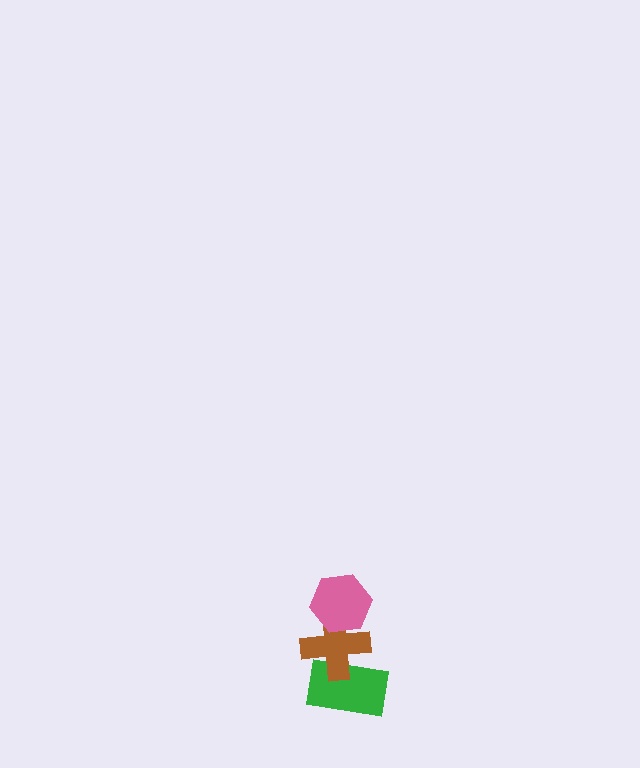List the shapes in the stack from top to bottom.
From top to bottom: the pink hexagon, the brown cross, the green rectangle.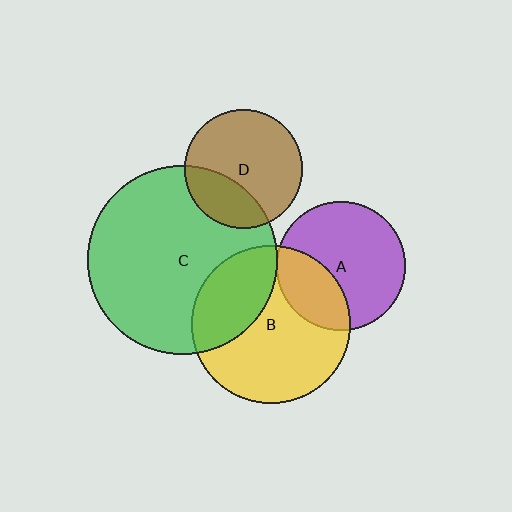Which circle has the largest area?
Circle C (green).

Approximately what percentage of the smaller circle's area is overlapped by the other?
Approximately 30%.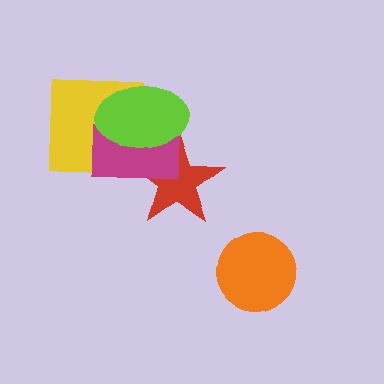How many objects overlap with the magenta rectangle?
3 objects overlap with the magenta rectangle.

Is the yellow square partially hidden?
Yes, it is partially covered by another shape.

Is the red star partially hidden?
Yes, it is partially covered by another shape.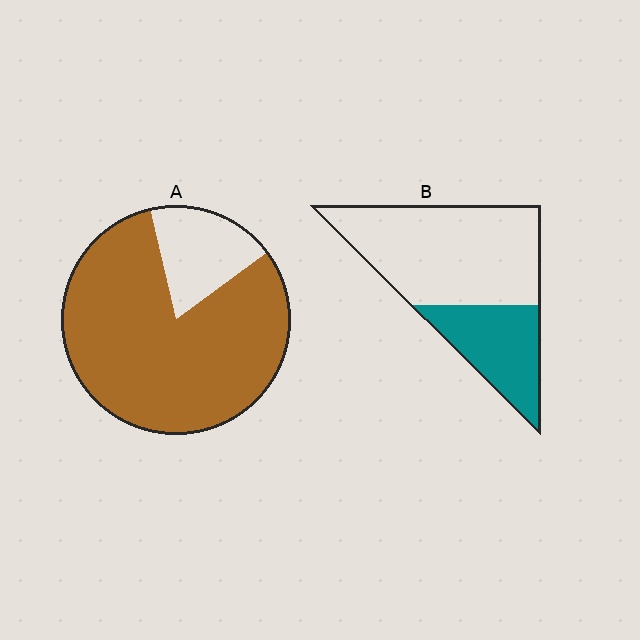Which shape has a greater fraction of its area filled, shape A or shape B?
Shape A.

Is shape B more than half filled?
No.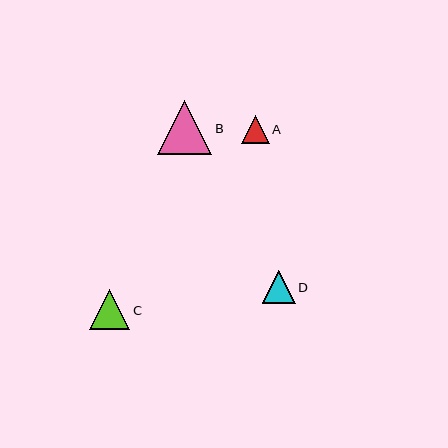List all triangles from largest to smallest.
From largest to smallest: B, C, D, A.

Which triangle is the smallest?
Triangle A is the smallest with a size of approximately 27 pixels.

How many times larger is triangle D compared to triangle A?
Triangle D is approximately 1.2 times the size of triangle A.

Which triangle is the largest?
Triangle B is the largest with a size of approximately 54 pixels.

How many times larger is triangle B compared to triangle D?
Triangle B is approximately 1.6 times the size of triangle D.